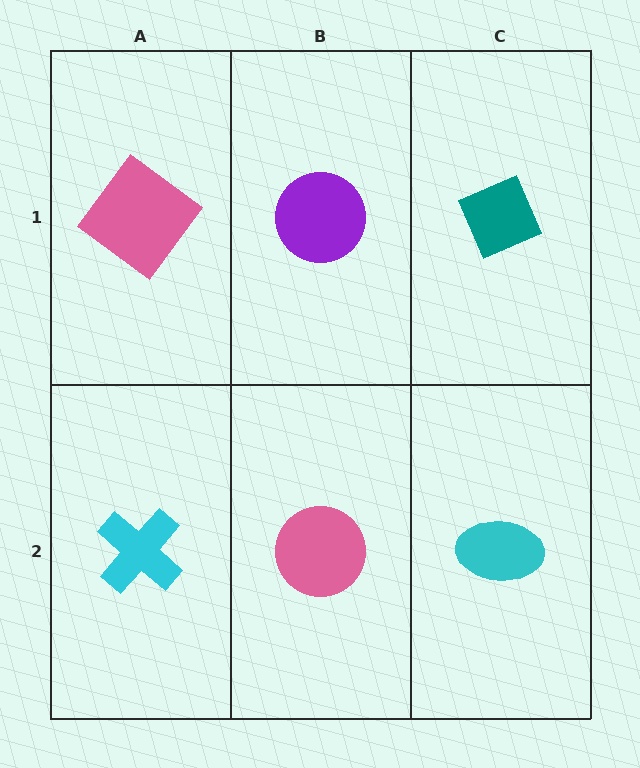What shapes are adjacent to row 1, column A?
A cyan cross (row 2, column A), a purple circle (row 1, column B).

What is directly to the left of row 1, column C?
A purple circle.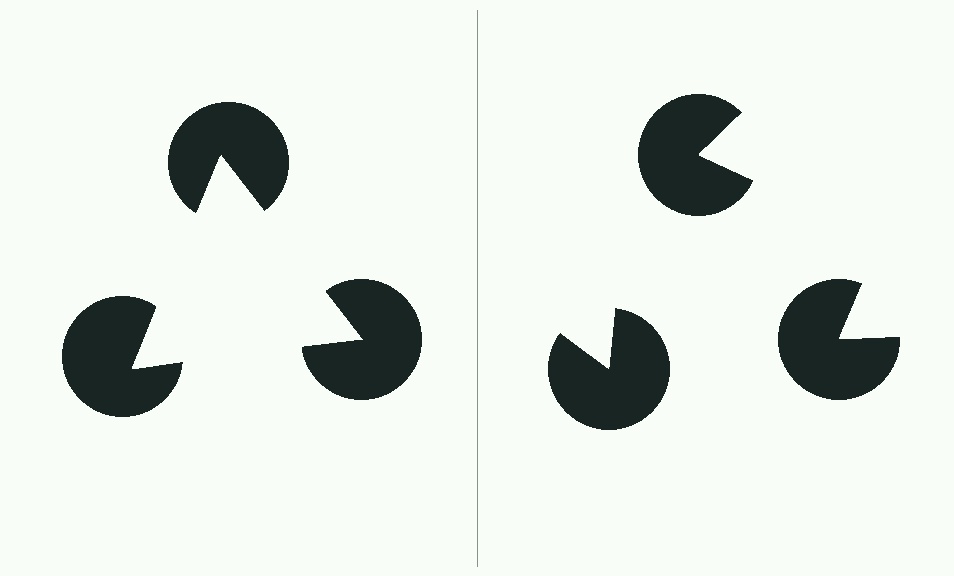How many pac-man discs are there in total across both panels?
6 — 3 on each side.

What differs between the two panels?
The pac-man discs are positioned identically on both sides; only the wedge orientations differ. On the left they align to a triangle; on the right they are misaligned.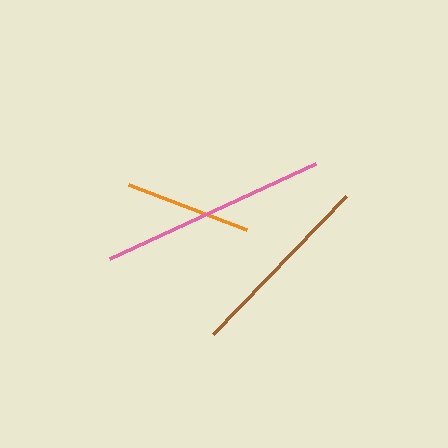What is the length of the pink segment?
The pink segment is approximately 227 pixels long.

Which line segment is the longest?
The pink line is the longest at approximately 227 pixels.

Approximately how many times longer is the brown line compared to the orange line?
The brown line is approximately 1.5 times the length of the orange line.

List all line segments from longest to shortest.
From longest to shortest: pink, brown, orange.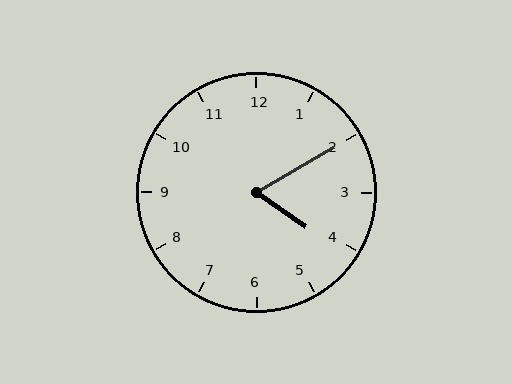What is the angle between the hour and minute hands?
Approximately 65 degrees.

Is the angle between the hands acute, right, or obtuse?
It is acute.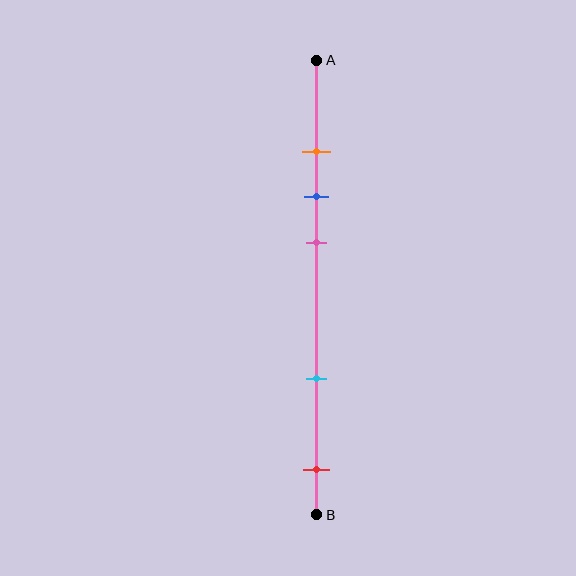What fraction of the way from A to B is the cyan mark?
The cyan mark is approximately 70% (0.7) of the way from A to B.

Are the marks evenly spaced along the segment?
No, the marks are not evenly spaced.